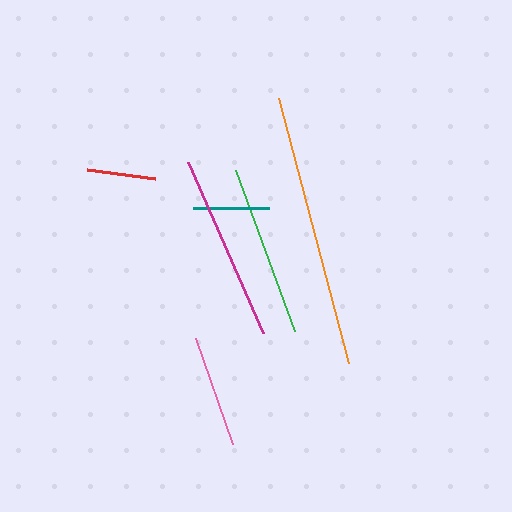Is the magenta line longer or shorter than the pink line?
The magenta line is longer than the pink line.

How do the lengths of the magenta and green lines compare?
The magenta and green lines are approximately the same length.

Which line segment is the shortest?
The red line is the shortest at approximately 68 pixels.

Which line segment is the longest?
The orange line is the longest at approximately 274 pixels.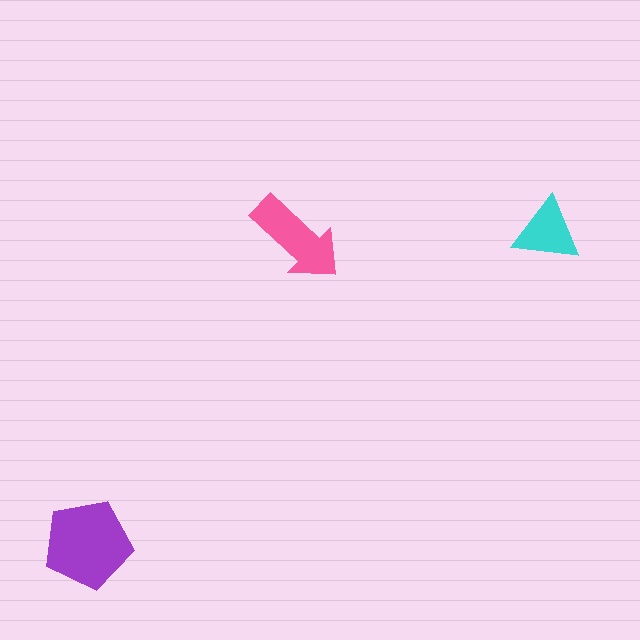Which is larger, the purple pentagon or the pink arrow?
The purple pentagon.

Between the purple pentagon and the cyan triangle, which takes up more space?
The purple pentagon.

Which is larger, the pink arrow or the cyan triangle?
The pink arrow.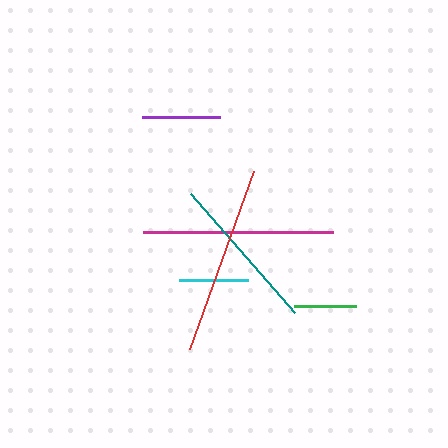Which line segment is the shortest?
The green line is the shortest at approximately 62 pixels.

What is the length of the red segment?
The red segment is approximately 189 pixels long.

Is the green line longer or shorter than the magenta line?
The magenta line is longer than the green line.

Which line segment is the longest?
The magenta line is the longest at approximately 190 pixels.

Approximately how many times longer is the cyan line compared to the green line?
The cyan line is approximately 1.1 times the length of the green line.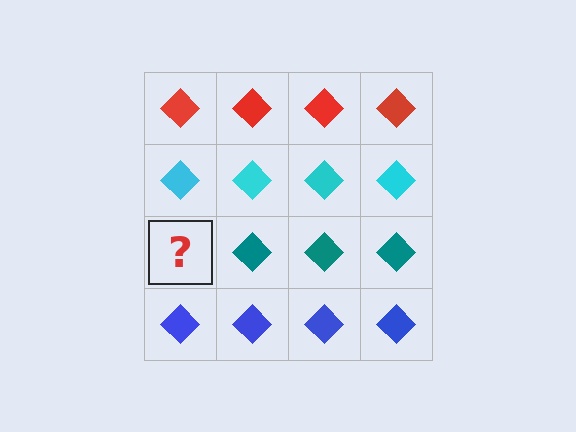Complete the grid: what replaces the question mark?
The question mark should be replaced with a teal diamond.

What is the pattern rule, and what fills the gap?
The rule is that each row has a consistent color. The gap should be filled with a teal diamond.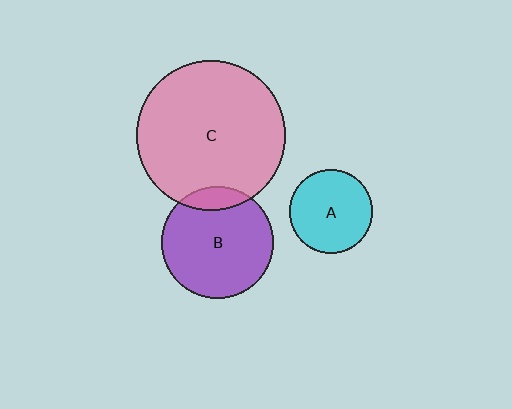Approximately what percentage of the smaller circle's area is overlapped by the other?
Approximately 10%.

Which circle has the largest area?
Circle C (pink).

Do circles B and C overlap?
Yes.